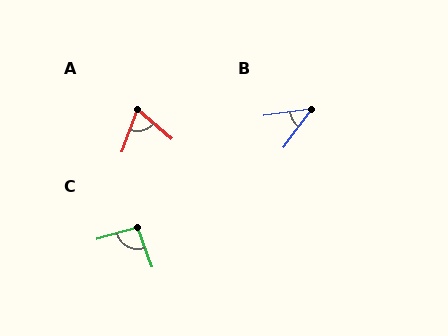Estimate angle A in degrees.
Approximately 69 degrees.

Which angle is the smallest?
B, at approximately 46 degrees.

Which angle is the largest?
C, at approximately 93 degrees.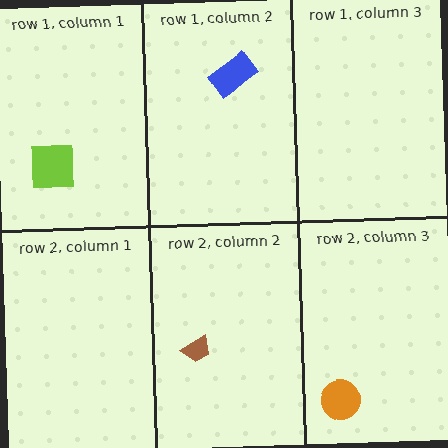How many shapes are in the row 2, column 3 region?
1.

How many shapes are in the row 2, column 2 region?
1.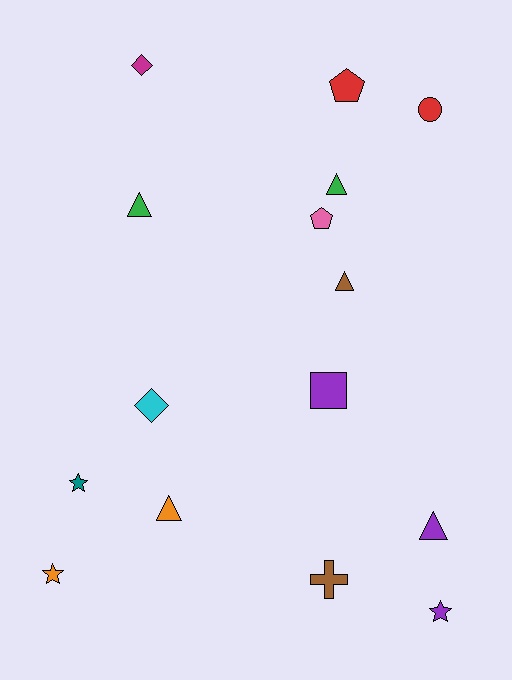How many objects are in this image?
There are 15 objects.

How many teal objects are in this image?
There is 1 teal object.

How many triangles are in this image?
There are 5 triangles.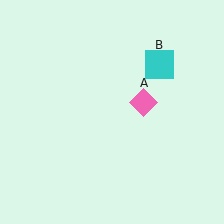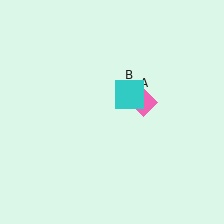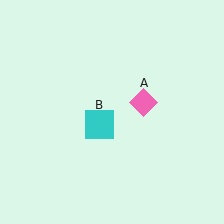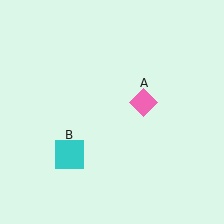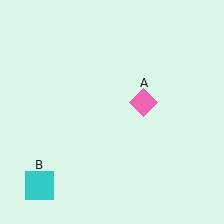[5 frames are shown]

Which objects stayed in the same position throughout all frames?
Pink diamond (object A) remained stationary.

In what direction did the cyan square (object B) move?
The cyan square (object B) moved down and to the left.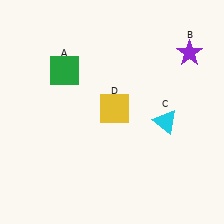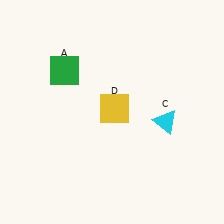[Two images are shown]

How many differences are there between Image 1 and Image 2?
There is 1 difference between the two images.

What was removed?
The purple star (B) was removed in Image 2.